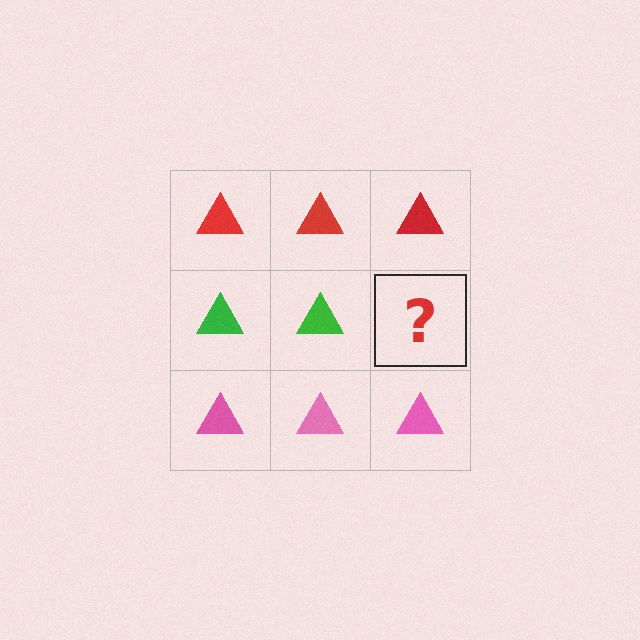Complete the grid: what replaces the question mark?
The question mark should be replaced with a green triangle.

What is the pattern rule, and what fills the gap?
The rule is that each row has a consistent color. The gap should be filled with a green triangle.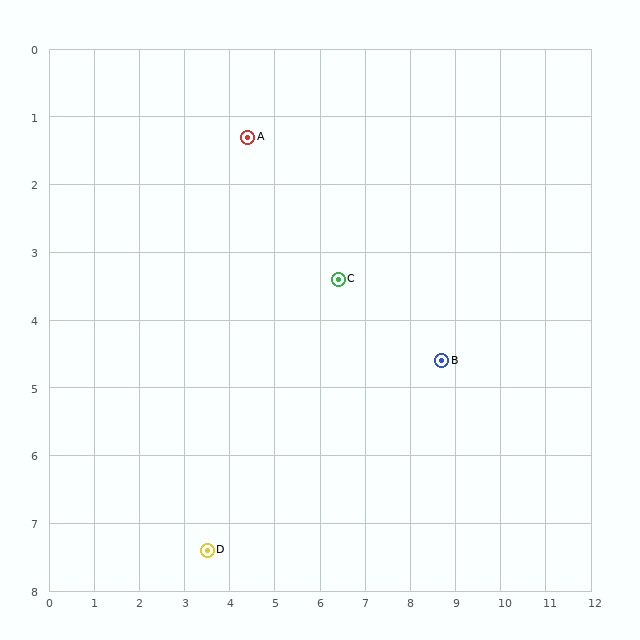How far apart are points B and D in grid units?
Points B and D are about 5.9 grid units apart.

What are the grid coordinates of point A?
Point A is at approximately (4.4, 1.3).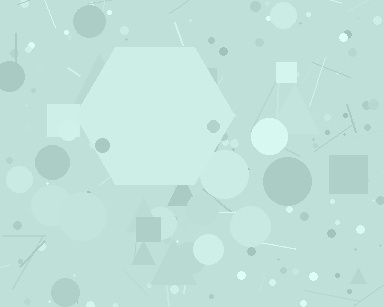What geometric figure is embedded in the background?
A hexagon is embedded in the background.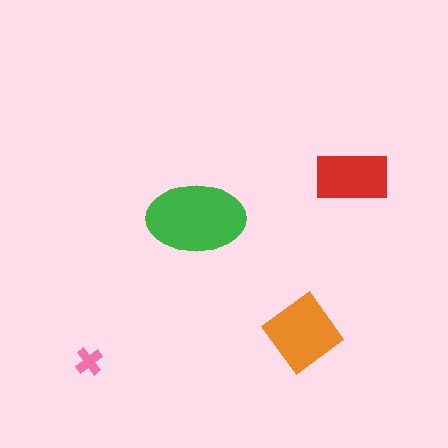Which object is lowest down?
The pink cross is bottommost.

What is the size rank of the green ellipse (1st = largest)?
1st.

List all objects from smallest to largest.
The pink cross, the red rectangle, the orange diamond, the green ellipse.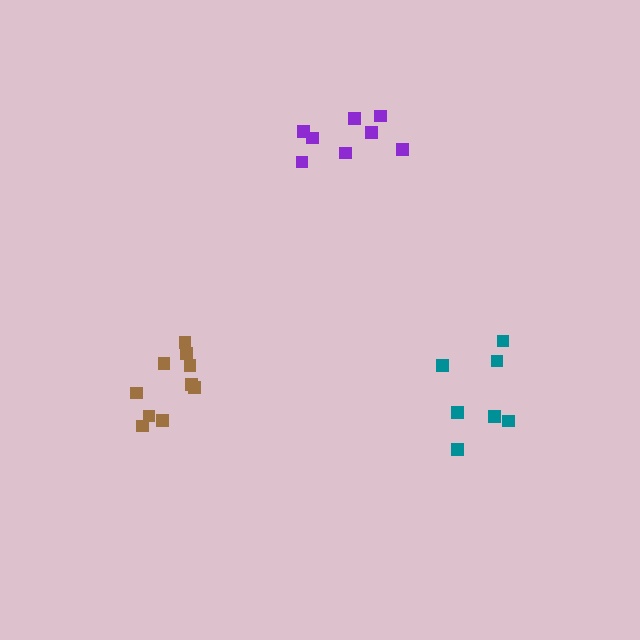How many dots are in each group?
Group 1: 10 dots, Group 2: 8 dots, Group 3: 7 dots (25 total).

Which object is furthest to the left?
The brown cluster is leftmost.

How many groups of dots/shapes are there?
There are 3 groups.